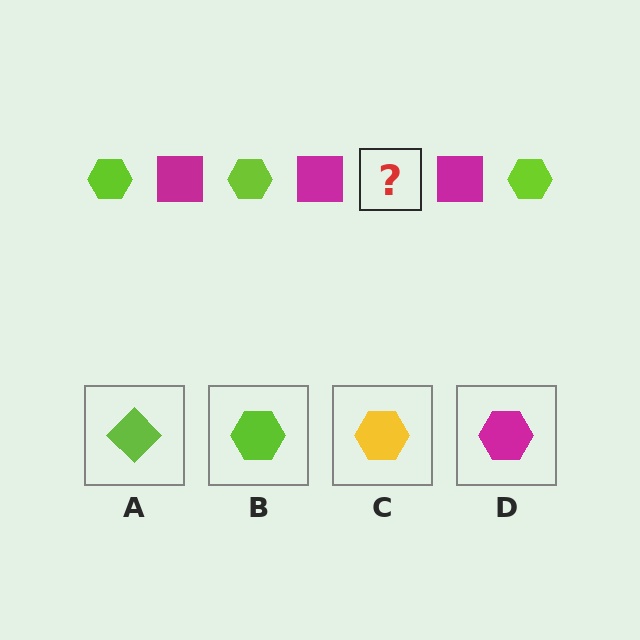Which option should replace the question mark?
Option B.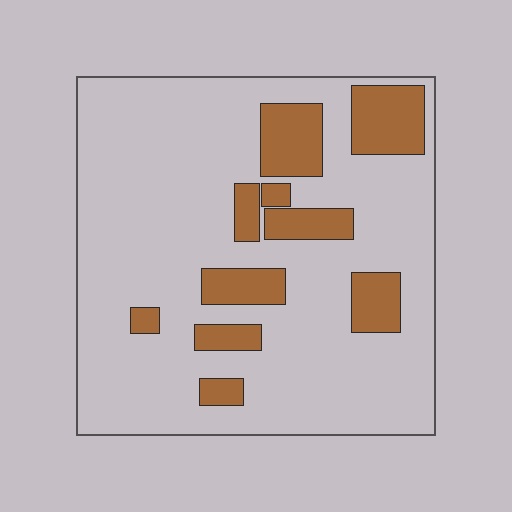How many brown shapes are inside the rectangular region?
10.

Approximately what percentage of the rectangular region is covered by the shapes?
Approximately 20%.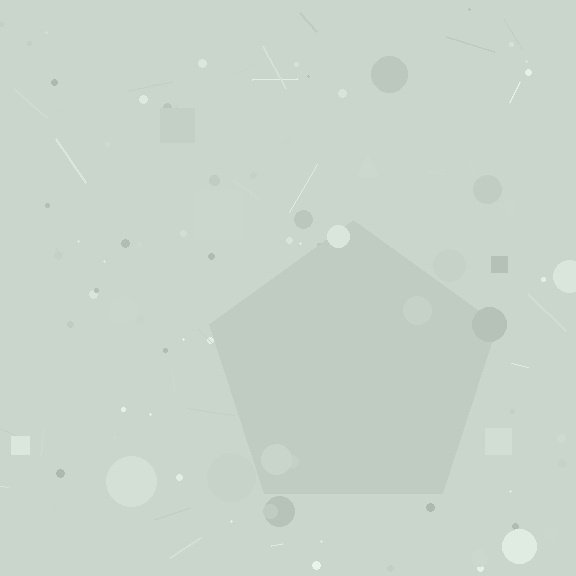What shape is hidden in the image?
A pentagon is hidden in the image.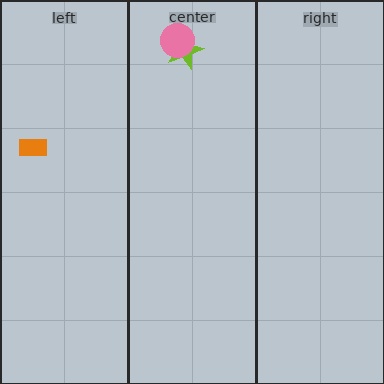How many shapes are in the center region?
2.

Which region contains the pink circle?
The center region.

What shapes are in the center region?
The lime star, the pink circle.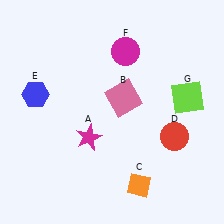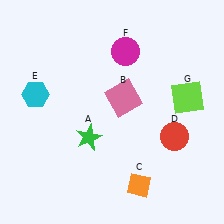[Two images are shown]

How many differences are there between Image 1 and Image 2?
There are 2 differences between the two images.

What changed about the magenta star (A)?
In Image 1, A is magenta. In Image 2, it changed to green.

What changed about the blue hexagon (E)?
In Image 1, E is blue. In Image 2, it changed to cyan.